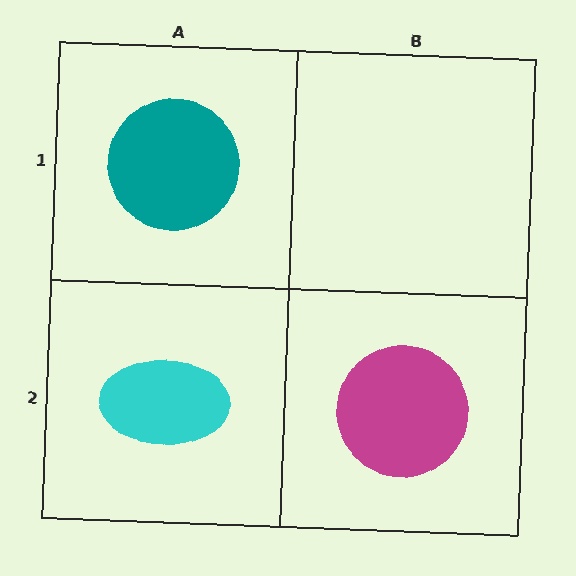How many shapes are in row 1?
1 shape.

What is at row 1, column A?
A teal circle.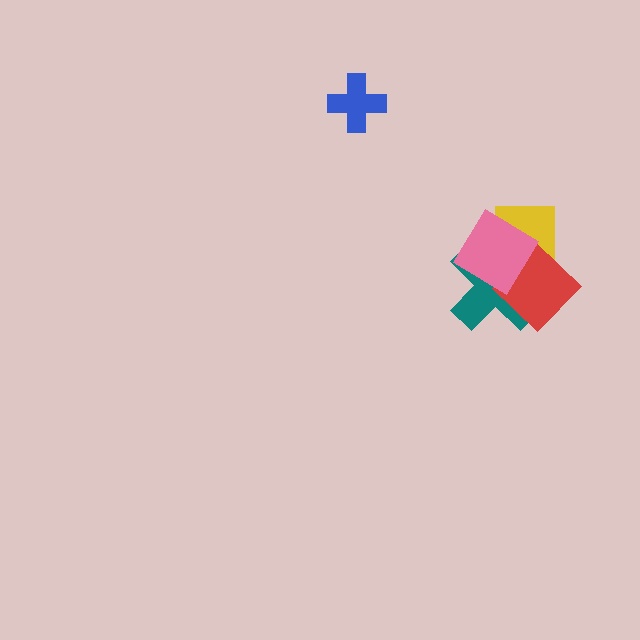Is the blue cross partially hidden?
No, no other shape covers it.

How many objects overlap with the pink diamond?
3 objects overlap with the pink diamond.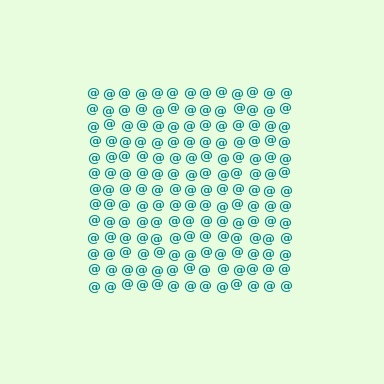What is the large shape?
The large shape is a square.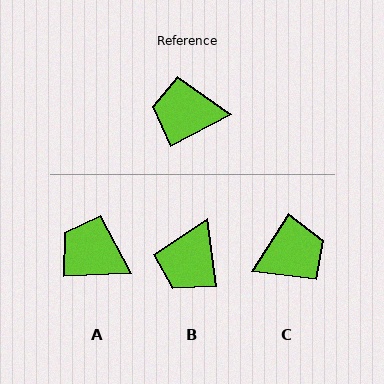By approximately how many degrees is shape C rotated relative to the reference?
Approximately 151 degrees clockwise.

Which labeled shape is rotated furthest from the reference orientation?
C, about 151 degrees away.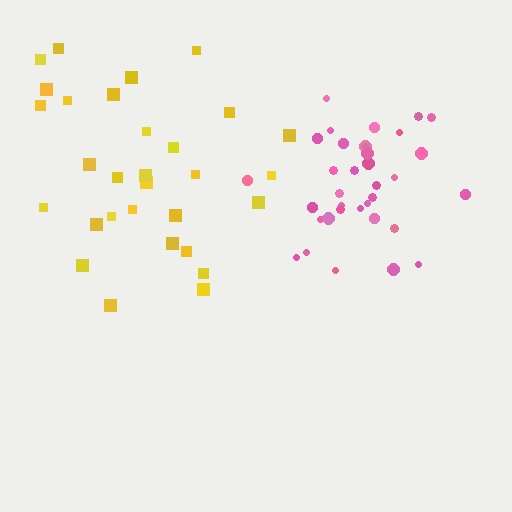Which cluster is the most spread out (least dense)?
Yellow.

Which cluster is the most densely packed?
Pink.